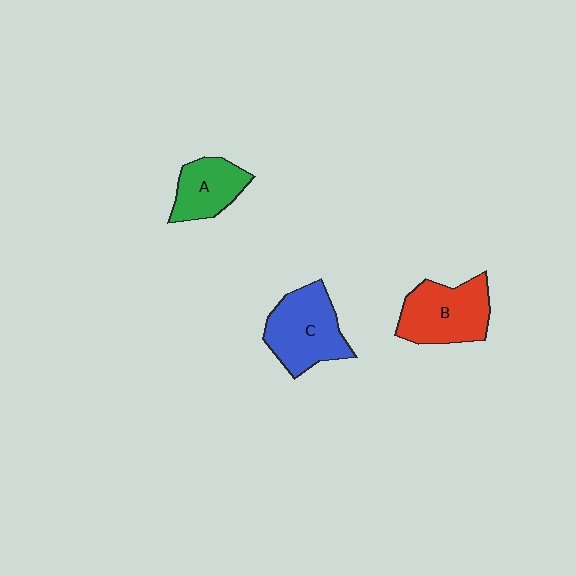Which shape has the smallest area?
Shape A (green).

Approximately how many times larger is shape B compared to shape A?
Approximately 1.4 times.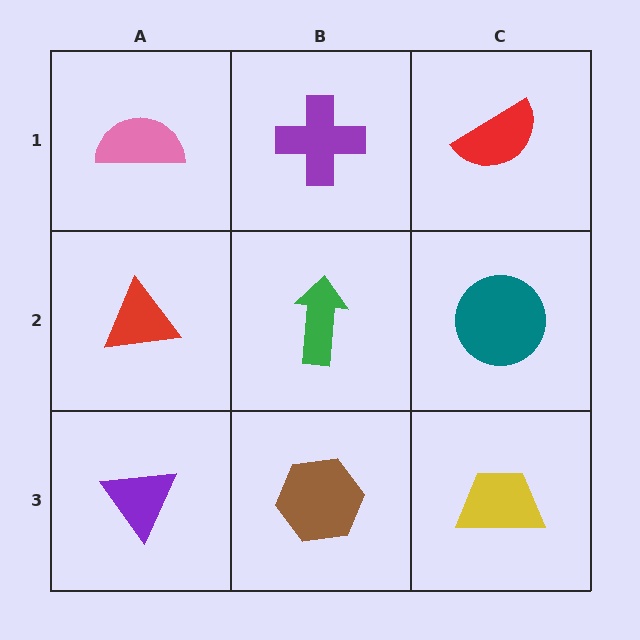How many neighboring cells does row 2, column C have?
3.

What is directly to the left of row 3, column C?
A brown hexagon.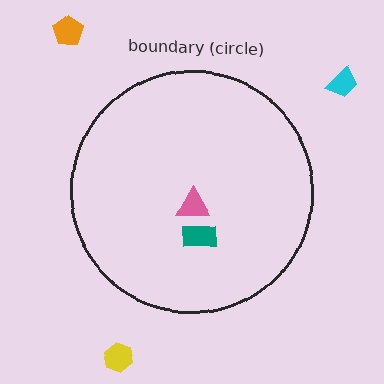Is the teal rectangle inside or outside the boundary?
Inside.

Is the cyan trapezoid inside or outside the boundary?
Outside.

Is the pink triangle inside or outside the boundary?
Inside.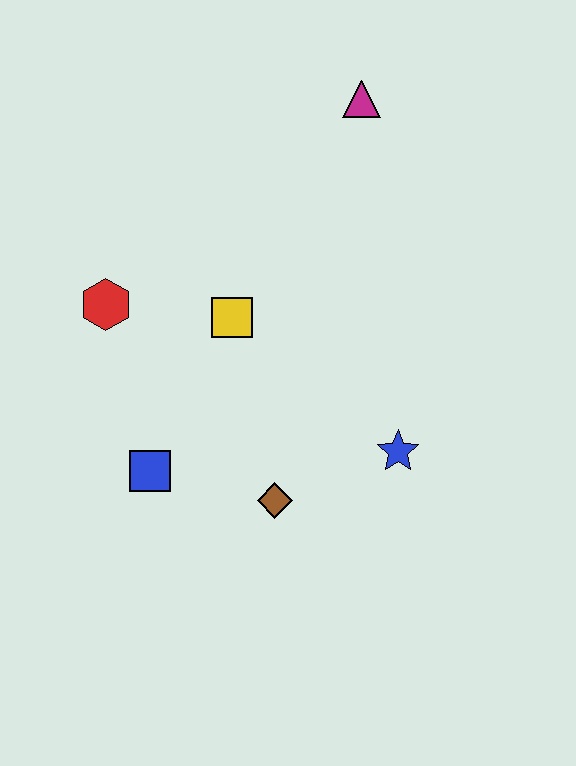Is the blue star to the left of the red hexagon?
No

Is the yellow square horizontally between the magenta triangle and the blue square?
Yes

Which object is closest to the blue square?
The brown diamond is closest to the blue square.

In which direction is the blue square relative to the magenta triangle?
The blue square is below the magenta triangle.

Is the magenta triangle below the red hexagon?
No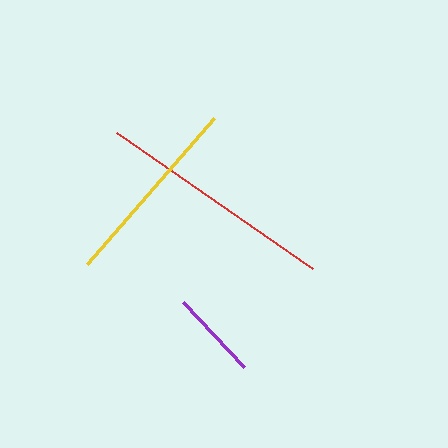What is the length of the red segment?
The red segment is approximately 239 pixels long.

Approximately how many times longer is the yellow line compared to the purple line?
The yellow line is approximately 2.2 times the length of the purple line.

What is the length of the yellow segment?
The yellow segment is approximately 194 pixels long.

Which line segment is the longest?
The red line is the longest at approximately 239 pixels.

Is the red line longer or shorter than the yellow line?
The red line is longer than the yellow line.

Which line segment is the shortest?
The purple line is the shortest at approximately 89 pixels.